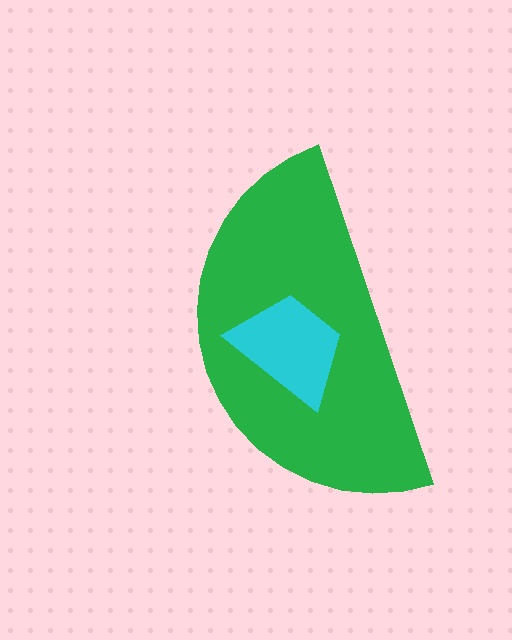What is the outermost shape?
The green semicircle.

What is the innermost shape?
The cyan trapezoid.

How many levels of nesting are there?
2.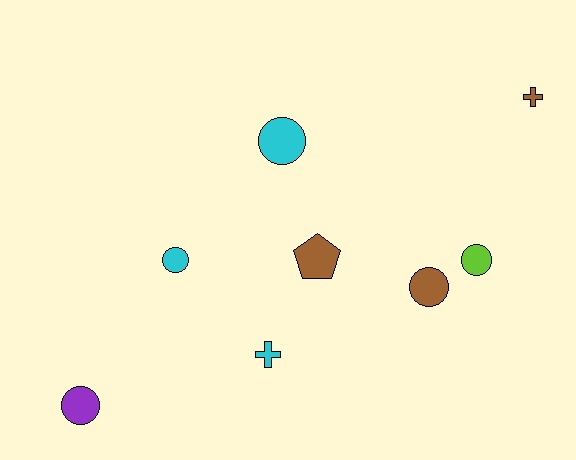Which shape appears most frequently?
Circle, with 5 objects.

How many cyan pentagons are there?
There are no cyan pentagons.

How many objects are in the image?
There are 8 objects.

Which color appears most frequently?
Cyan, with 3 objects.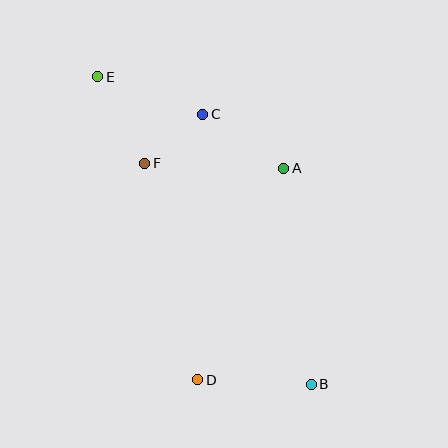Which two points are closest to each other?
Points C and F are closest to each other.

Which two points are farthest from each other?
Points B and E are farthest from each other.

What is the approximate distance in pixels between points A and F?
The distance between A and F is approximately 139 pixels.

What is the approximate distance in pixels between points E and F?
The distance between E and F is approximately 98 pixels.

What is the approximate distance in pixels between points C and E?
The distance between C and E is approximately 111 pixels.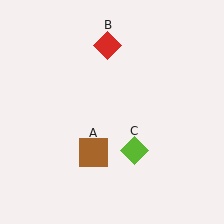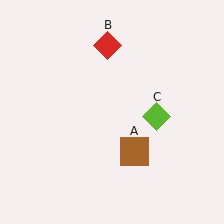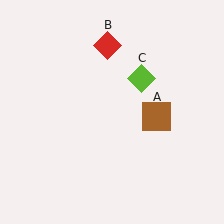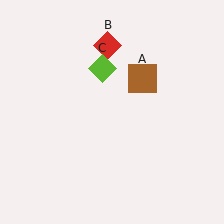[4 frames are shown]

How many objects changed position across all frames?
2 objects changed position: brown square (object A), lime diamond (object C).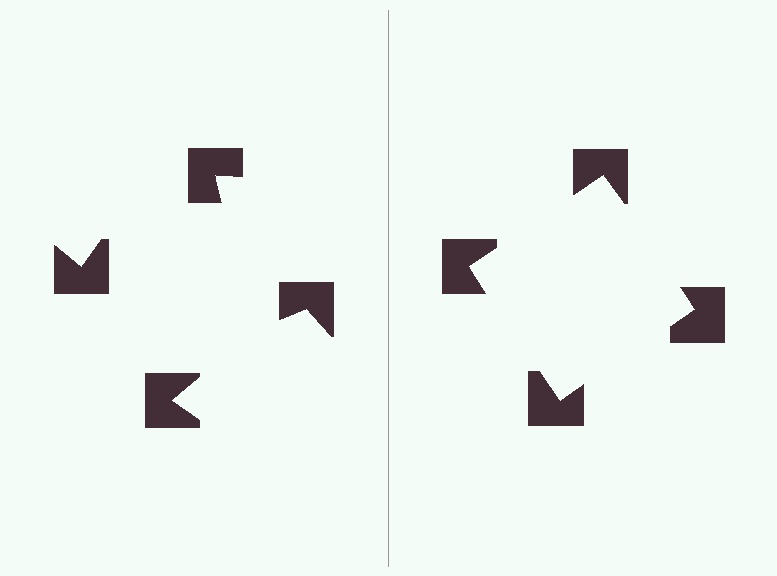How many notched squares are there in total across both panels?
8 — 4 on each side.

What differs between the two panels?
The notched squares are positioned identically on both sides; only the wedge orientations differ. On the right they align to a square; on the left they are misaligned.